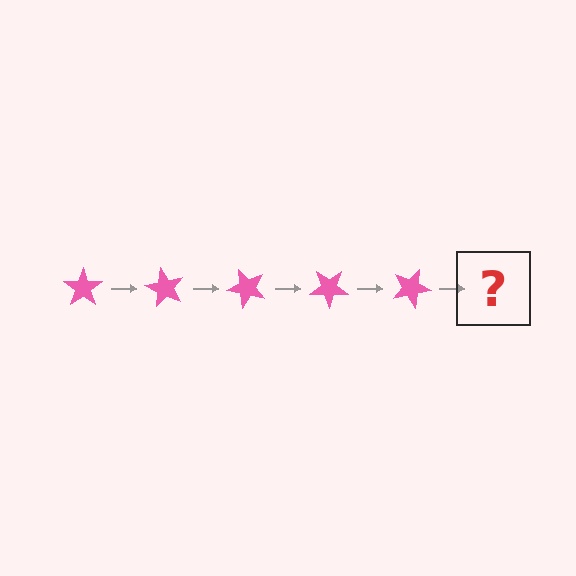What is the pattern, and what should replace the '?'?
The pattern is that the star rotates 60 degrees each step. The '?' should be a pink star rotated 300 degrees.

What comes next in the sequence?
The next element should be a pink star rotated 300 degrees.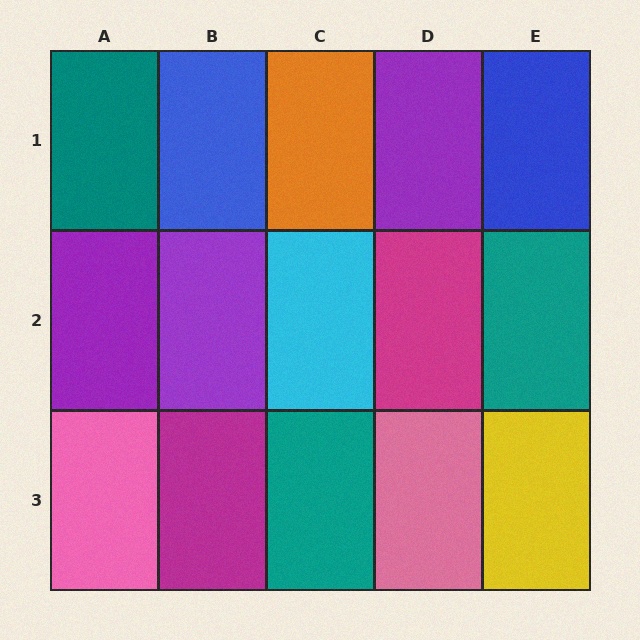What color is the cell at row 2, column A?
Purple.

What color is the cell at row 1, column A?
Teal.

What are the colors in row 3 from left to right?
Pink, magenta, teal, pink, yellow.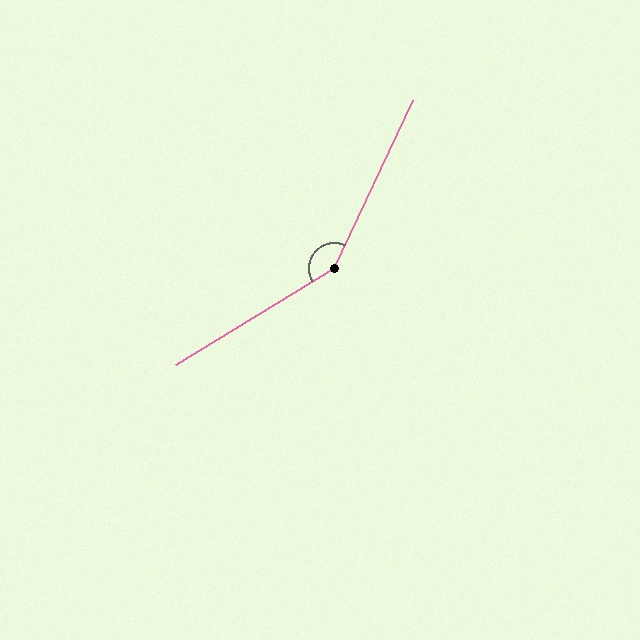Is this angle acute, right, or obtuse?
It is obtuse.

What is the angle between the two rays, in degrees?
Approximately 146 degrees.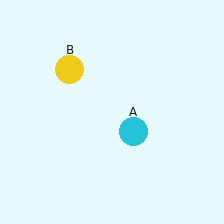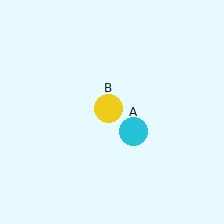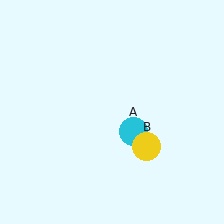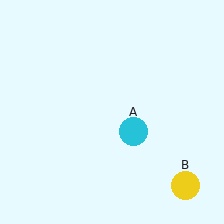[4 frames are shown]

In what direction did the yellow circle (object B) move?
The yellow circle (object B) moved down and to the right.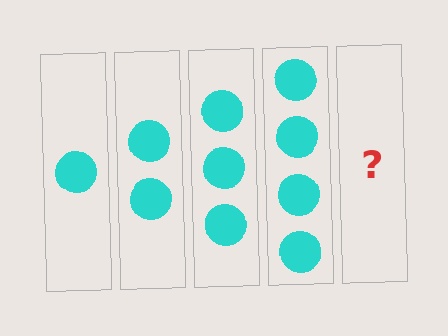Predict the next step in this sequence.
The next step is 5 circles.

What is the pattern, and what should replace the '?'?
The pattern is that each step adds one more circle. The '?' should be 5 circles.